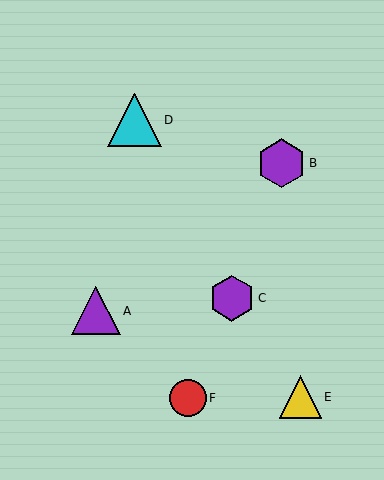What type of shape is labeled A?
Shape A is a purple triangle.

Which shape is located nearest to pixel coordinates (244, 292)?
The purple hexagon (labeled C) at (232, 298) is nearest to that location.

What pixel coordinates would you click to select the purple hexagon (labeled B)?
Click at (281, 163) to select the purple hexagon B.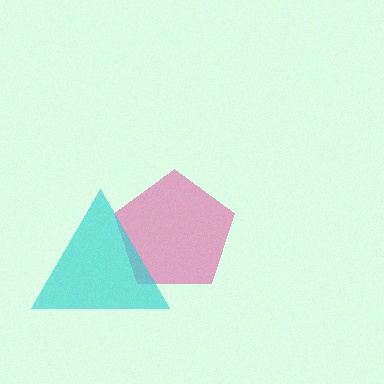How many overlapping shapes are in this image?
There are 2 overlapping shapes in the image.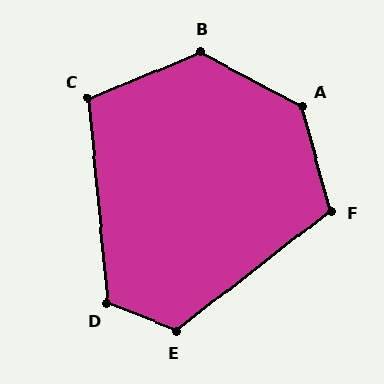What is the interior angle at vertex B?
Approximately 130 degrees (obtuse).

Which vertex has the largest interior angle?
A, at approximately 133 degrees.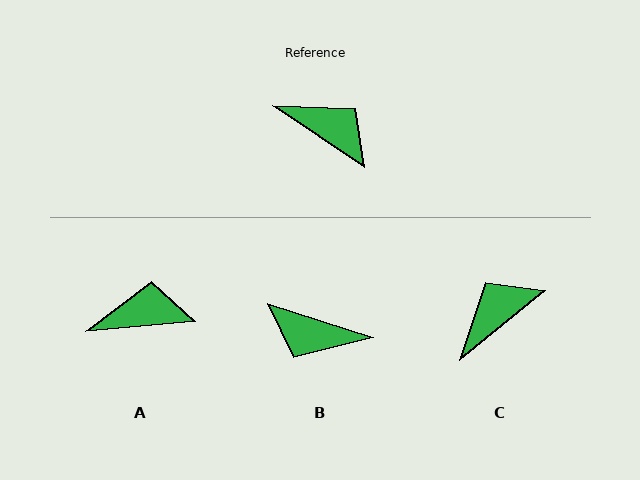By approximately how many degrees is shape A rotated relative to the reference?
Approximately 40 degrees counter-clockwise.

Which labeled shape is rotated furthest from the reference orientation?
B, about 163 degrees away.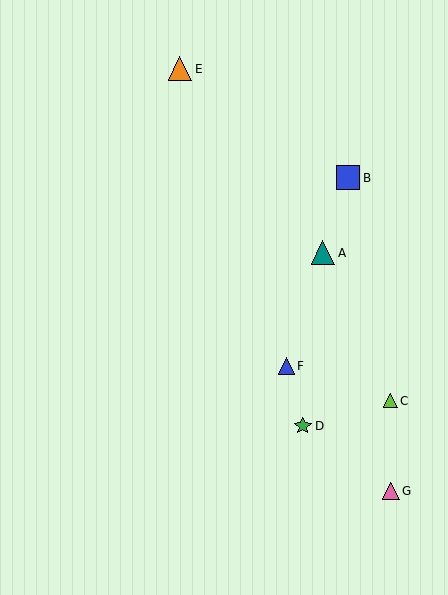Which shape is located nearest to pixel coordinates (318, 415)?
The green star (labeled D) at (303, 426) is nearest to that location.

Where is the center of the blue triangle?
The center of the blue triangle is at (286, 366).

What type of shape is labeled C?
Shape C is a lime triangle.